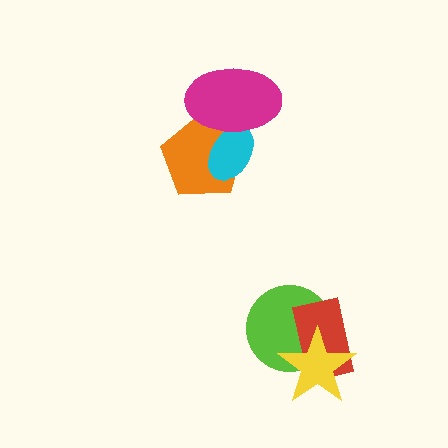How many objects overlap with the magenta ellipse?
2 objects overlap with the magenta ellipse.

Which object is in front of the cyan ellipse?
The magenta ellipse is in front of the cyan ellipse.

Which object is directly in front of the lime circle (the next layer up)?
The red rectangle is directly in front of the lime circle.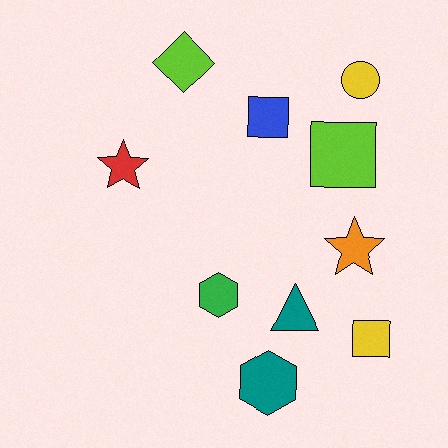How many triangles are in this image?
There is 1 triangle.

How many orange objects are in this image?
There is 1 orange object.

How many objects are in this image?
There are 10 objects.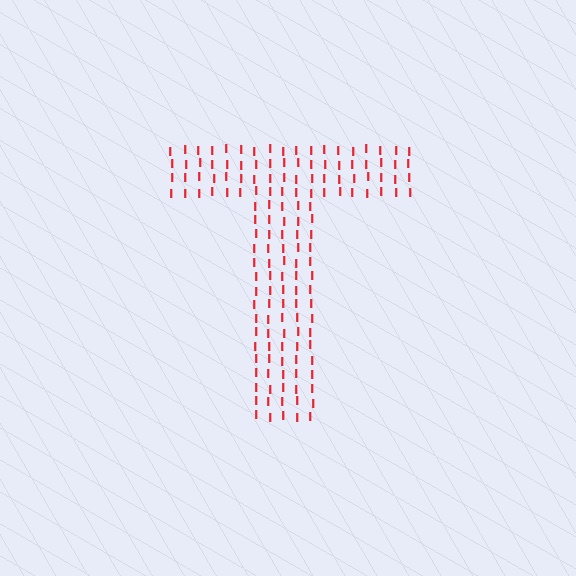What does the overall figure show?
The overall figure shows the letter T.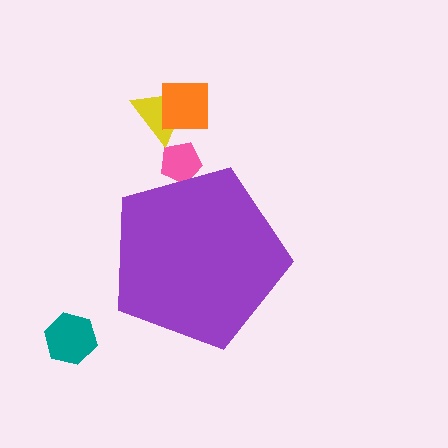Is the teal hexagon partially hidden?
No, the teal hexagon is fully visible.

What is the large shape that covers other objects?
A purple pentagon.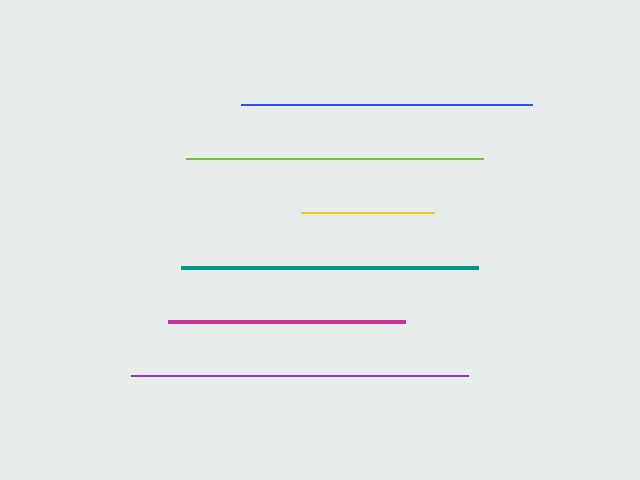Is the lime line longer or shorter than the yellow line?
The lime line is longer than the yellow line.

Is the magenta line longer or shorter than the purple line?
The purple line is longer than the magenta line.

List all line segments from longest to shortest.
From longest to shortest: purple, lime, teal, blue, magenta, yellow.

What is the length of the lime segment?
The lime segment is approximately 298 pixels long.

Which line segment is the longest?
The purple line is the longest at approximately 337 pixels.